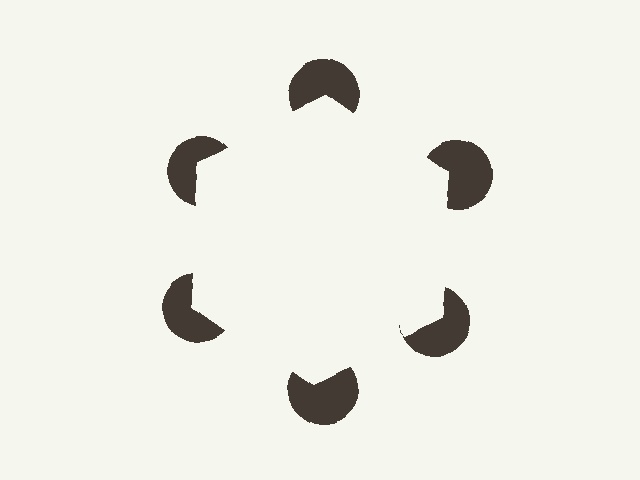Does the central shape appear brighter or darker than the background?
It typically appears slightly brighter than the background, even though no actual brightness change is drawn.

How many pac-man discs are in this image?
There are 6 — one at each vertex of the illusory hexagon.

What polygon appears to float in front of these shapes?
An illusory hexagon — its edges are inferred from the aligned wedge cuts in the pac-man discs, not physically drawn.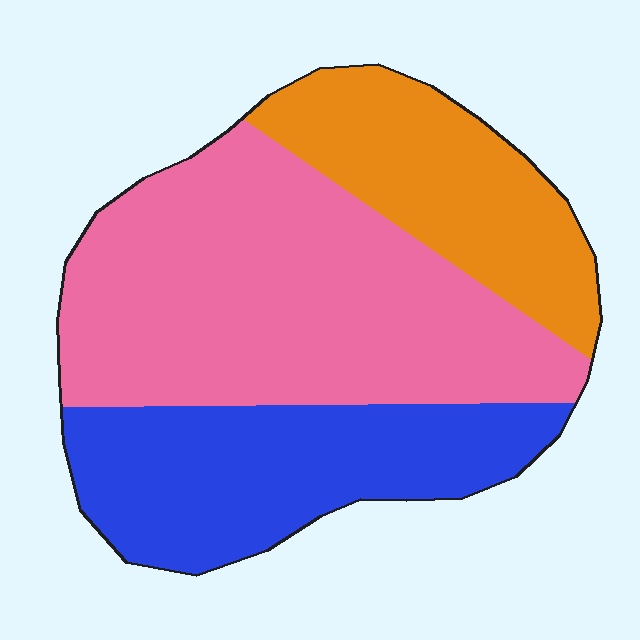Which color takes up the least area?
Orange, at roughly 25%.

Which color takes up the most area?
Pink, at roughly 50%.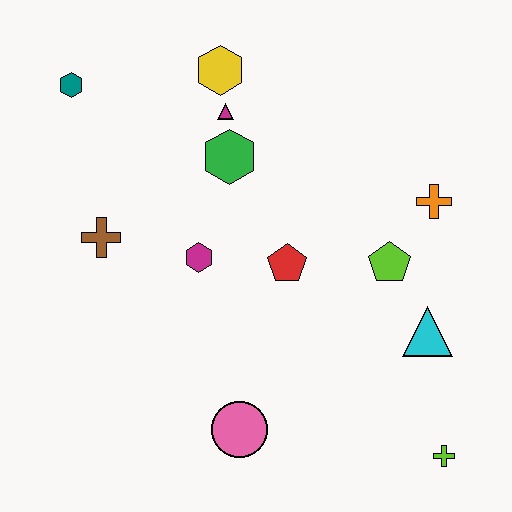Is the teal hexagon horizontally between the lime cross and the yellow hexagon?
No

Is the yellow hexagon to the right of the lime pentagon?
No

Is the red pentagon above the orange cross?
No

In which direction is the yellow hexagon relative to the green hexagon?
The yellow hexagon is above the green hexagon.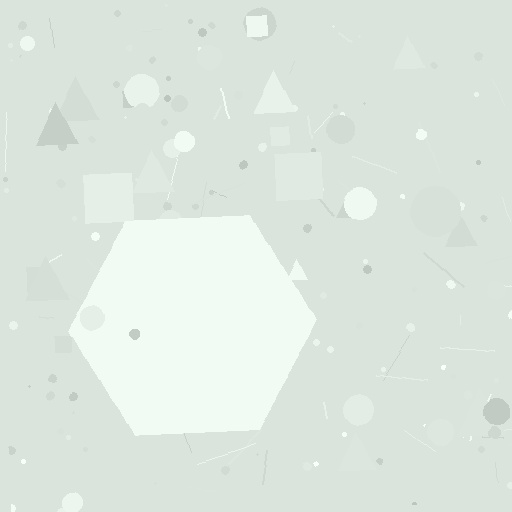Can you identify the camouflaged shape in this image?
The camouflaged shape is a hexagon.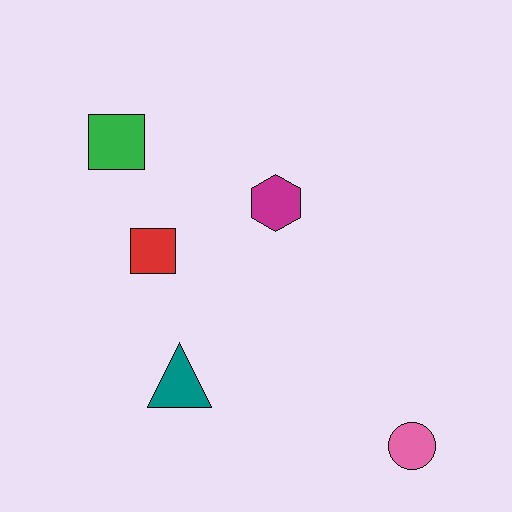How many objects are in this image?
There are 5 objects.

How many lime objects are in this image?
There are no lime objects.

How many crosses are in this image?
There are no crosses.